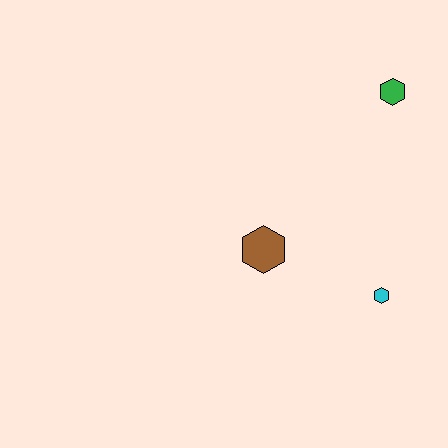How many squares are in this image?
There are no squares.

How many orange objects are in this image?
There are no orange objects.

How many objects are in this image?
There are 3 objects.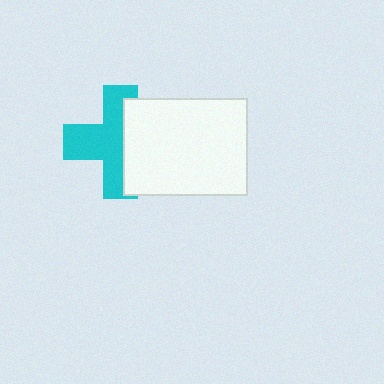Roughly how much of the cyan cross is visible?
About half of it is visible (roughly 58%).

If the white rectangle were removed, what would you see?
You would see the complete cyan cross.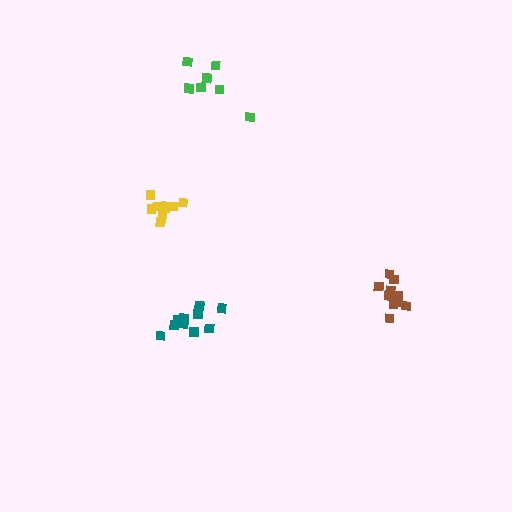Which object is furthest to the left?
The yellow cluster is leftmost.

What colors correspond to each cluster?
The clusters are colored: brown, yellow, green, teal.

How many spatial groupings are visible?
There are 4 spatial groupings.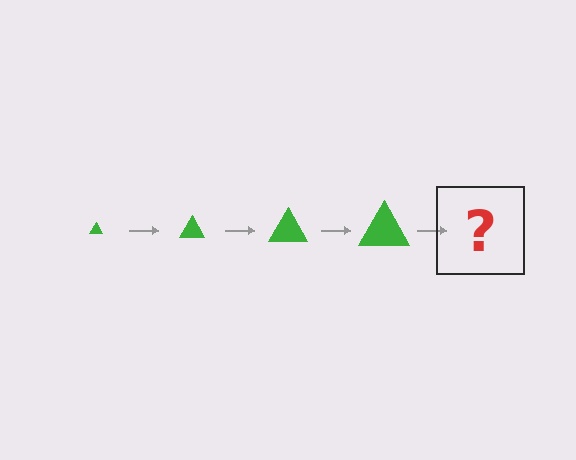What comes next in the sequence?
The next element should be a green triangle, larger than the previous one.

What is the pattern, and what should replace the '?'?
The pattern is that the triangle gets progressively larger each step. The '?' should be a green triangle, larger than the previous one.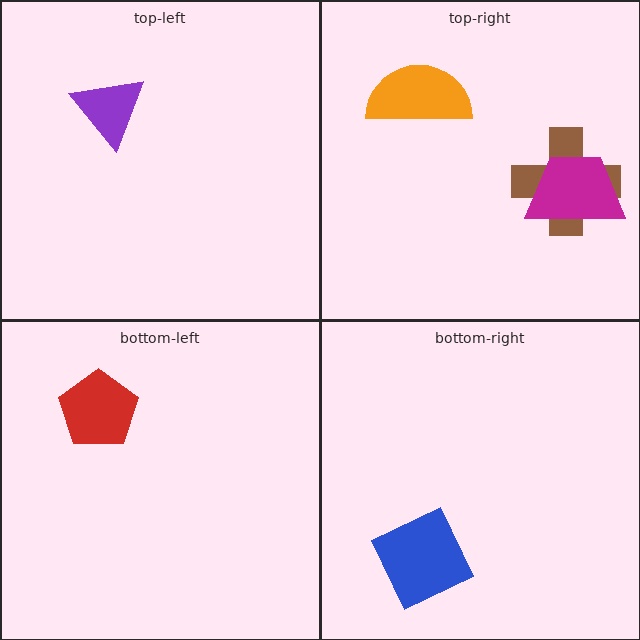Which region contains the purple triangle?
The top-left region.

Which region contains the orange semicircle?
The top-right region.